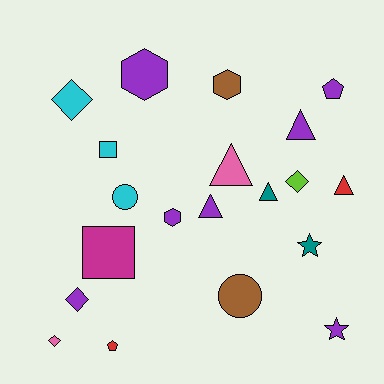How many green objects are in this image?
There are no green objects.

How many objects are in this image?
There are 20 objects.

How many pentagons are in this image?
There are 2 pentagons.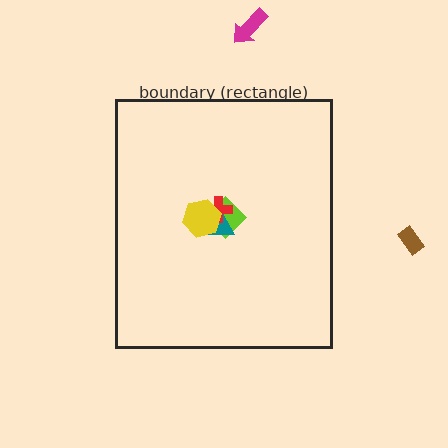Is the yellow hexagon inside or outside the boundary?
Inside.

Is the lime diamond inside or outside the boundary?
Inside.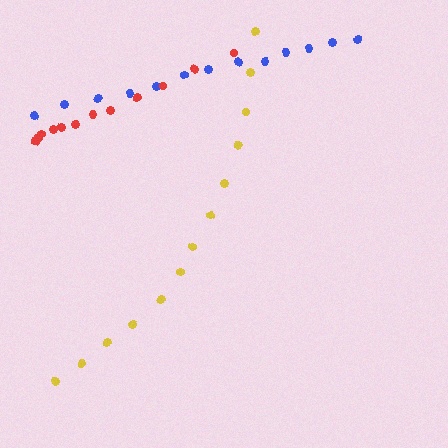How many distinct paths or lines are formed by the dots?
There are 3 distinct paths.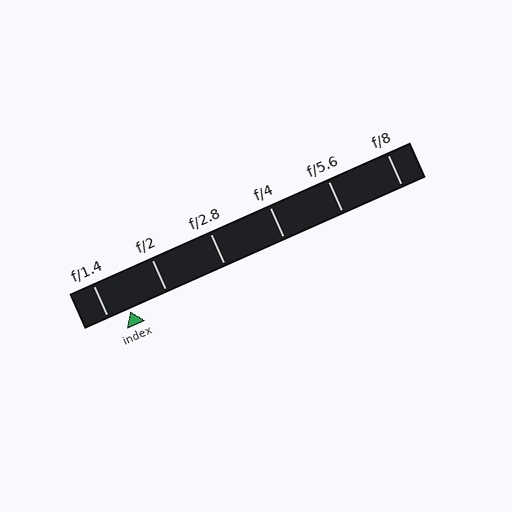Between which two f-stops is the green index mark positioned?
The index mark is between f/1.4 and f/2.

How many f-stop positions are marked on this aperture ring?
There are 6 f-stop positions marked.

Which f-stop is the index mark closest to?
The index mark is closest to f/1.4.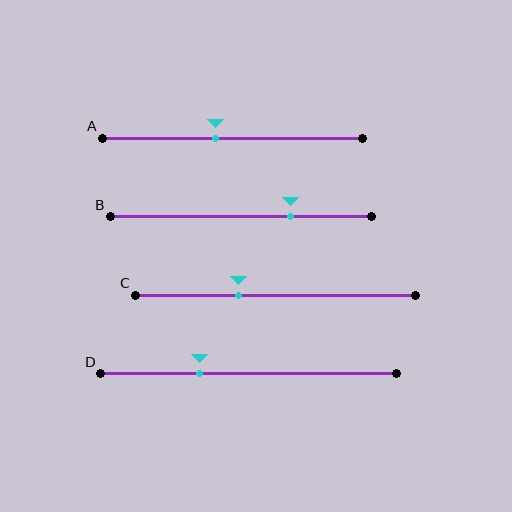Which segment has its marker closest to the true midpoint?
Segment A has its marker closest to the true midpoint.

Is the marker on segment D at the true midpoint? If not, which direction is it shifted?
No, the marker on segment D is shifted to the left by about 17% of the segment length.